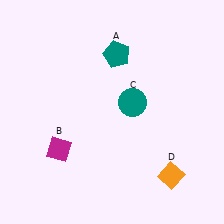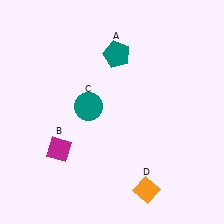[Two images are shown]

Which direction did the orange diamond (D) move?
The orange diamond (D) moved left.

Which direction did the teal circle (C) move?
The teal circle (C) moved left.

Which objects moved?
The objects that moved are: the teal circle (C), the orange diamond (D).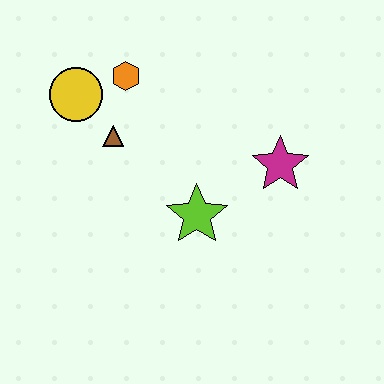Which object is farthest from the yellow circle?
The magenta star is farthest from the yellow circle.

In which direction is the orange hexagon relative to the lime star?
The orange hexagon is above the lime star.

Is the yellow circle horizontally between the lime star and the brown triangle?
No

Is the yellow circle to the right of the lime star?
No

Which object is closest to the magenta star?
The lime star is closest to the magenta star.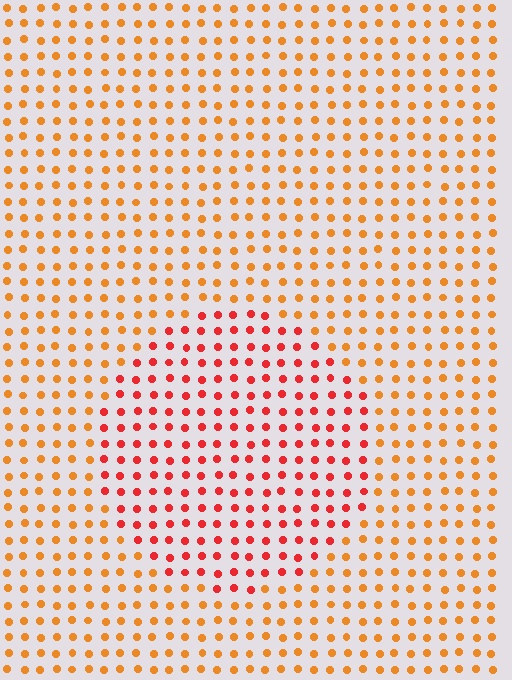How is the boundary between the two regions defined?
The boundary is defined purely by a slight shift in hue (about 33 degrees). Spacing, size, and orientation are identical on both sides.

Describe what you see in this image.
The image is filled with small orange elements in a uniform arrangement. A circle-shaped region is visible where the elements are tinted to a slightly different hue, forming a subtle color boundary.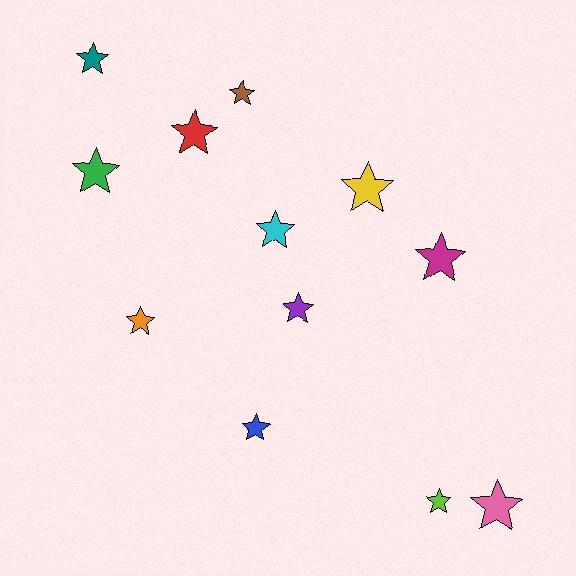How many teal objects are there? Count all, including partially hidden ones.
There is 1 teal object.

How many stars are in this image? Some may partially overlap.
There are 12 stars.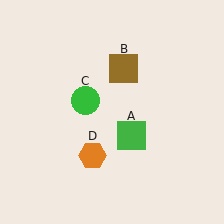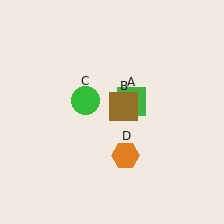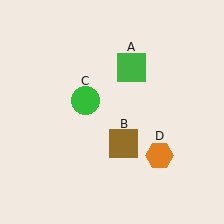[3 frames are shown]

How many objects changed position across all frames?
3 objects changed position: green square (object A), brown square (object B), orange hexagon (object D).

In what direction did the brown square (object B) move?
The brown square (object B) moved down.